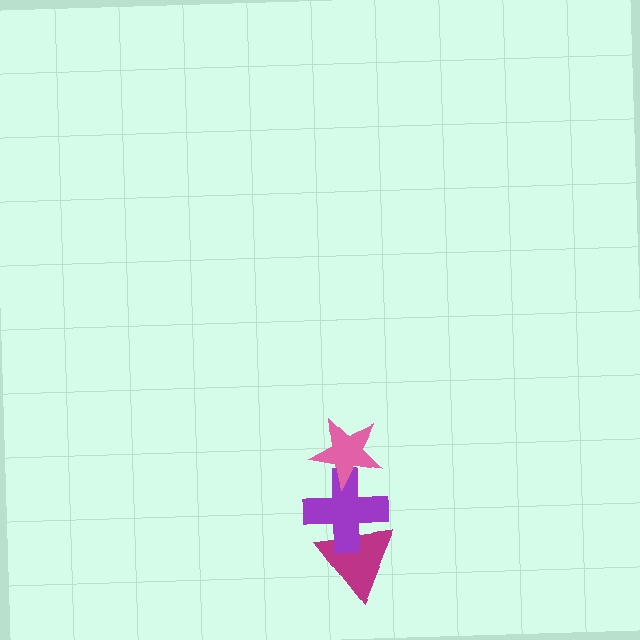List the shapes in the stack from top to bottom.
From top to bottom: the pink star, the purple cross, the magenta triangle.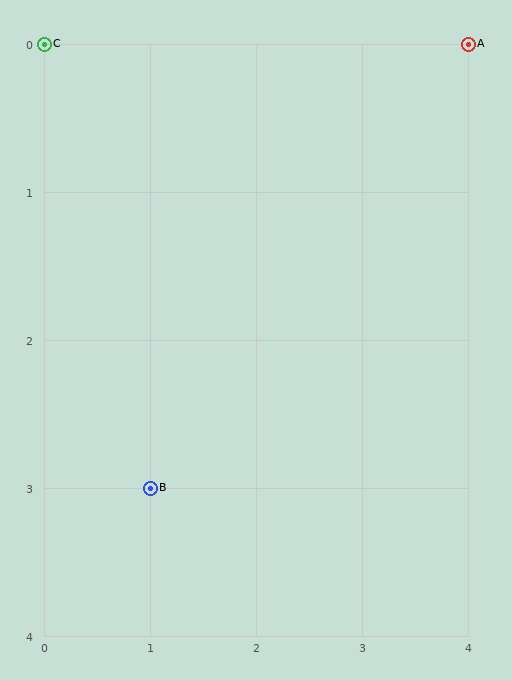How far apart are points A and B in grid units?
Points A and B are 3 columns and 3 rows apart (about 4.2 grid units diagonally).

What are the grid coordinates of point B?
Point B is at grid coordinates (1, 3).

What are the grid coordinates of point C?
Point C is at grid coordinates (0, 0).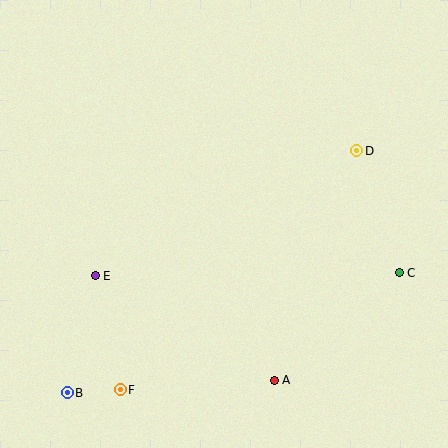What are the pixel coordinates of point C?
Point C is at (399, 273).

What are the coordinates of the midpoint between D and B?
The midpoint between D and B is at (212, 272).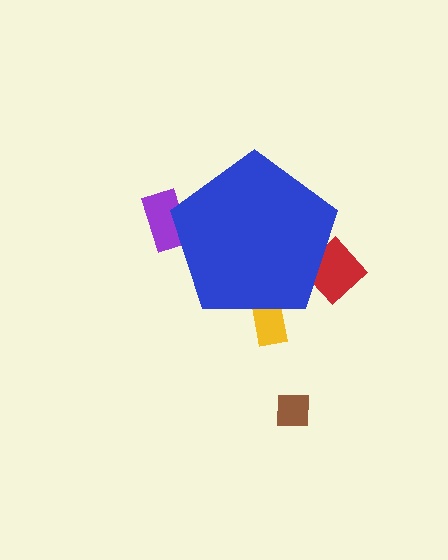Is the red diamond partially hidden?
Yes, the red diamond is partially hidden behind the blue pentagon.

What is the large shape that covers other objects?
A blue pentagon.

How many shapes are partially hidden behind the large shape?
3 shapes are partially hidden.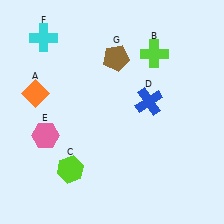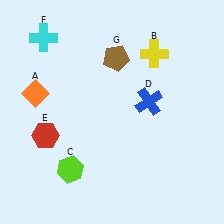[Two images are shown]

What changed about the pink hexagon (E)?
In Image 1, E is pink. In Image 2, it changed to red.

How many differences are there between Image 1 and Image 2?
There are 2 differences between the two images.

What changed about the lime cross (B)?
In Image 1, B is lime. In Image 2, it changed to yellow.